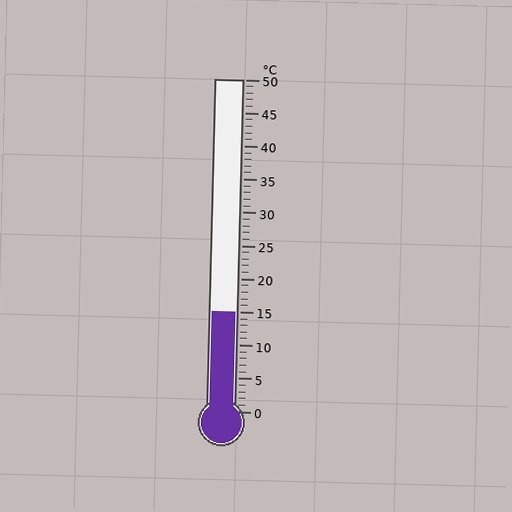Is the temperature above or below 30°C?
The temperature is below 30°C.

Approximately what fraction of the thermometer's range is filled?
The thermometer is filled to approximately 30% of its range.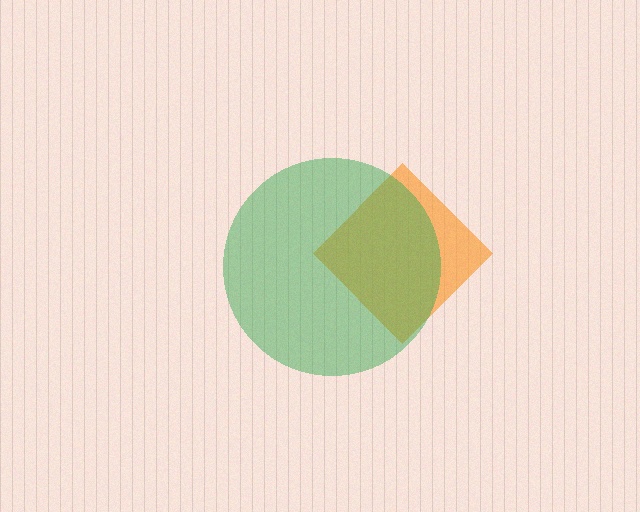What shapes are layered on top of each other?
The layered shapes are: an orange diamond, a green circle.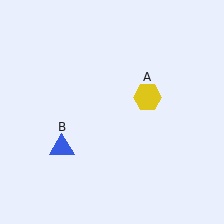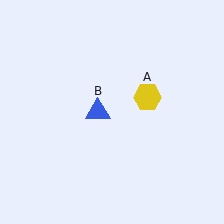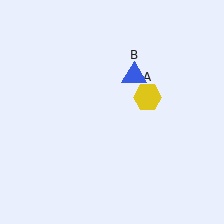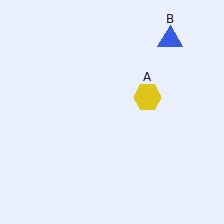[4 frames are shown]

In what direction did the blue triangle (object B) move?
The blue triangle (object B) moved up and to the right.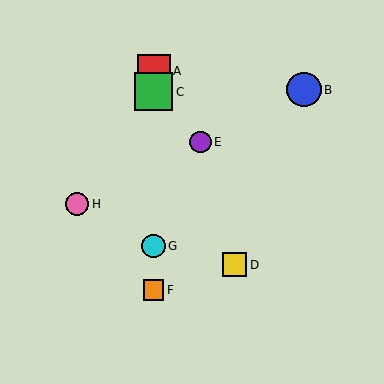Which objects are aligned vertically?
Objects A, C, F, G are aligned vertically.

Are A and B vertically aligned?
No, A is at x≈154 and B is at x≈304.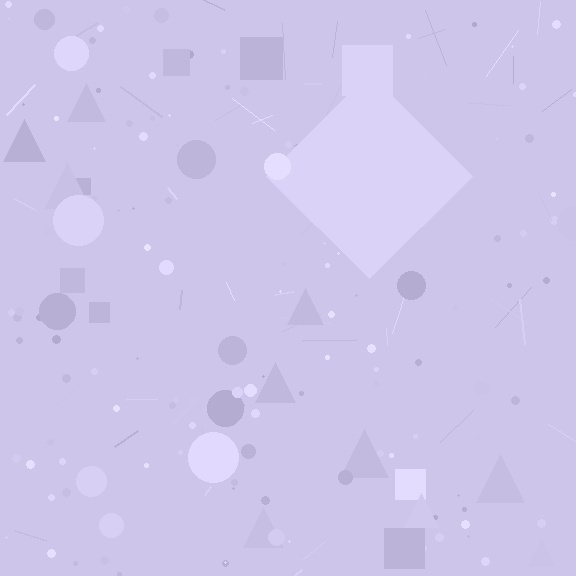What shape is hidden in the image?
A diamond is hidden in the image.